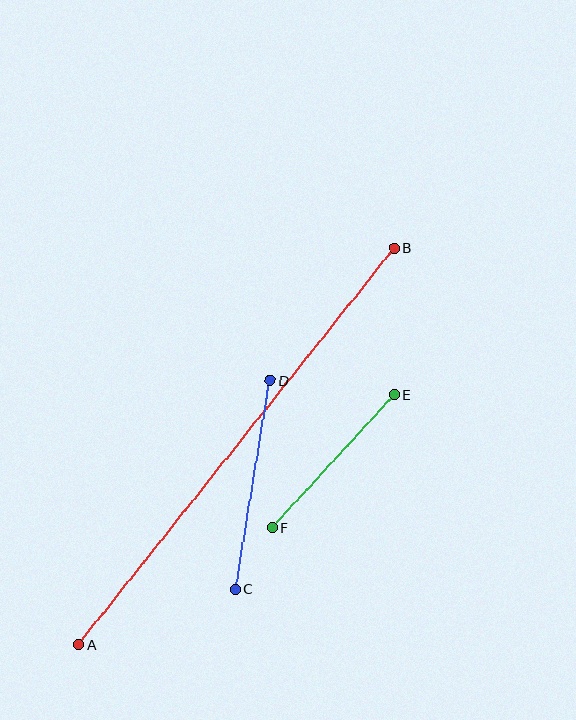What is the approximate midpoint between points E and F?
The midpoint is at approximately (333, 461) pixels.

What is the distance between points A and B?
The distance is approximately 507 pixels.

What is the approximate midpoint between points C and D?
The midpoint is at approximately (253, 485) pixels.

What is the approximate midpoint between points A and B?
The midpoint is at approximately (237, 446) pixels.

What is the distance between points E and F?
The distance is approximately 181 pixels.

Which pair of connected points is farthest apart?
Points A and B are farthest apart.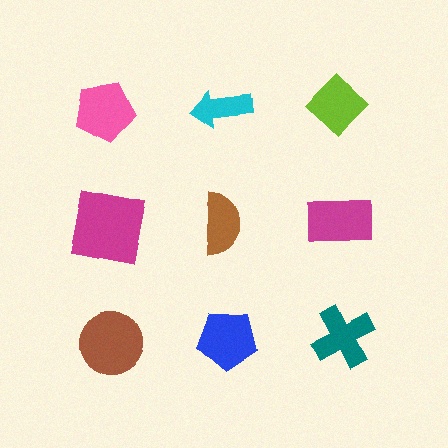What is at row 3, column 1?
A brown circle.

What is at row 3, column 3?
A teal cross.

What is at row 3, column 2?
A blue pentagon.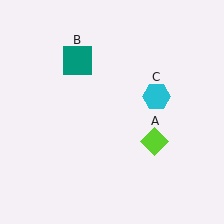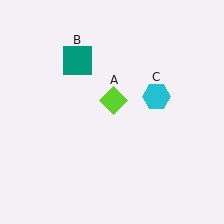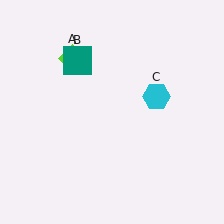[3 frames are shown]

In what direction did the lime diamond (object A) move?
The lime diamond (object A) moved up and to the left.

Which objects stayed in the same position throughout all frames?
Teal square (object B) and cyan hexagon (object C) remained stationary.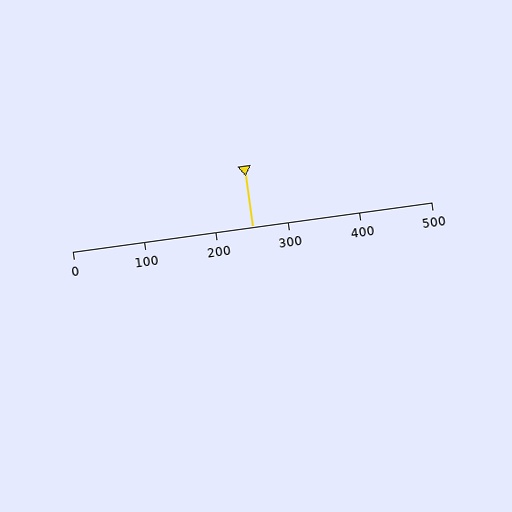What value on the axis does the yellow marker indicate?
The marker indicates approximately 250.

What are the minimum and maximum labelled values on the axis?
The axis runs from 0 to 500.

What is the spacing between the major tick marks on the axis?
The major ticks are spaced 100 apart.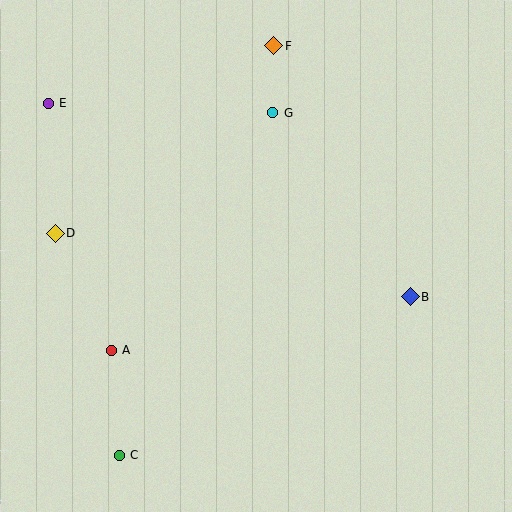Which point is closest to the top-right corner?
Point F is closest to the top-right corner.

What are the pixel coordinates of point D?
Point D is at (55, 233).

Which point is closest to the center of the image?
Point G at (273, 113) is closest to the center.